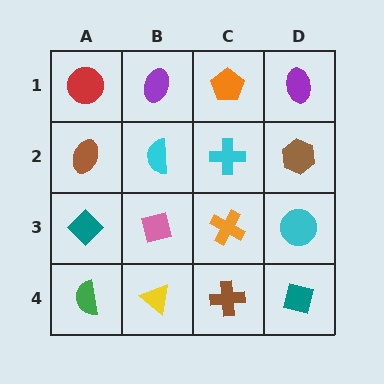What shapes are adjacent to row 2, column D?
A purple ellipse (row 1, column D), a cyan circle (row 3, column D), a cyan cross (row 2, column C).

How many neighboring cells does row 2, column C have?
4.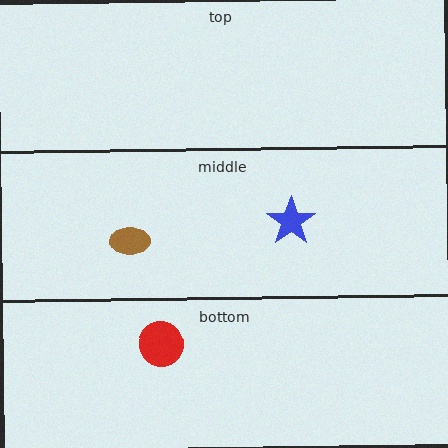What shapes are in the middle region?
The brown ellipse, the blue star.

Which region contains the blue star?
The middle region.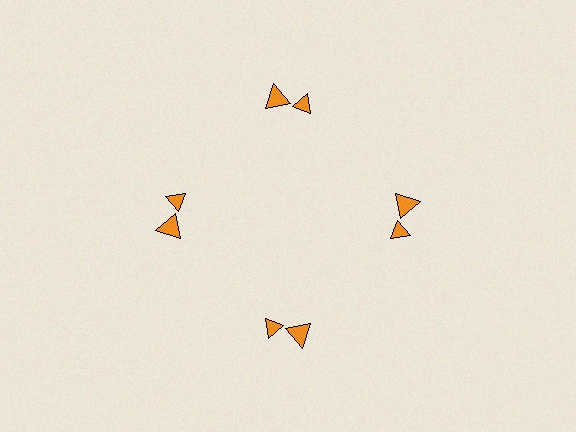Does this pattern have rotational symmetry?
Yes, this pattern has 4-fold rotational symmetry. It looks the same after rotating 90 degrees around the center.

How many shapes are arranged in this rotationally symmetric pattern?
There are 8 shapes, arranged in 4 groups of 2.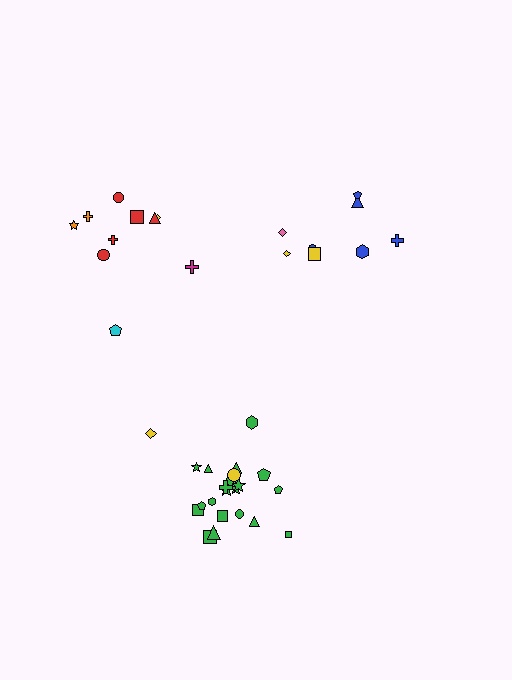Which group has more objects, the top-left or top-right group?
The top-left group.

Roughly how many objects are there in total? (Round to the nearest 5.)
Roughly 45 objects in total.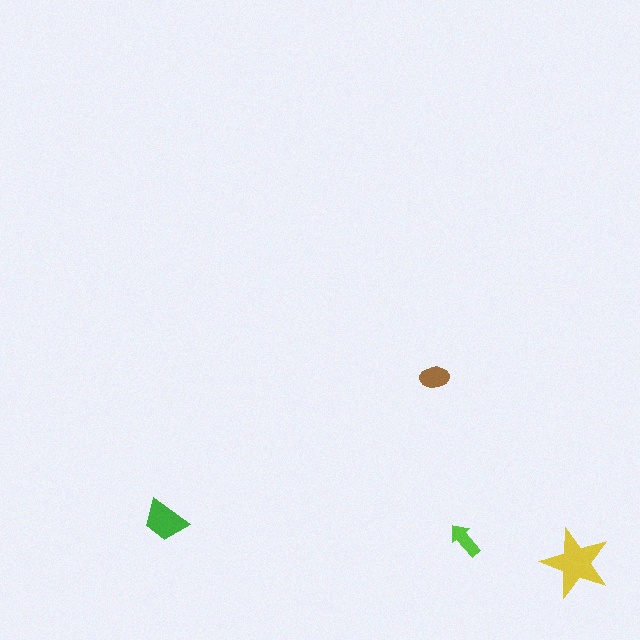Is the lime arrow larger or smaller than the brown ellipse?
Smaller.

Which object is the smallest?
The lime arrow.